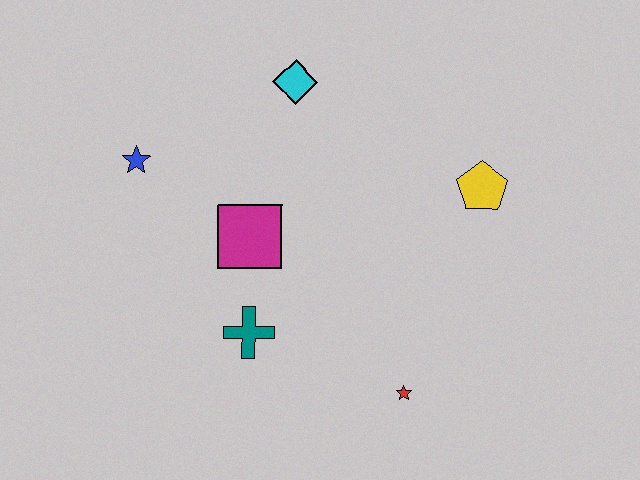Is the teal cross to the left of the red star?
Yes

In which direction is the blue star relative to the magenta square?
The blue star is to the left of the magenta square.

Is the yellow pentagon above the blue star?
No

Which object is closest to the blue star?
The magenta square is closest to the blue star.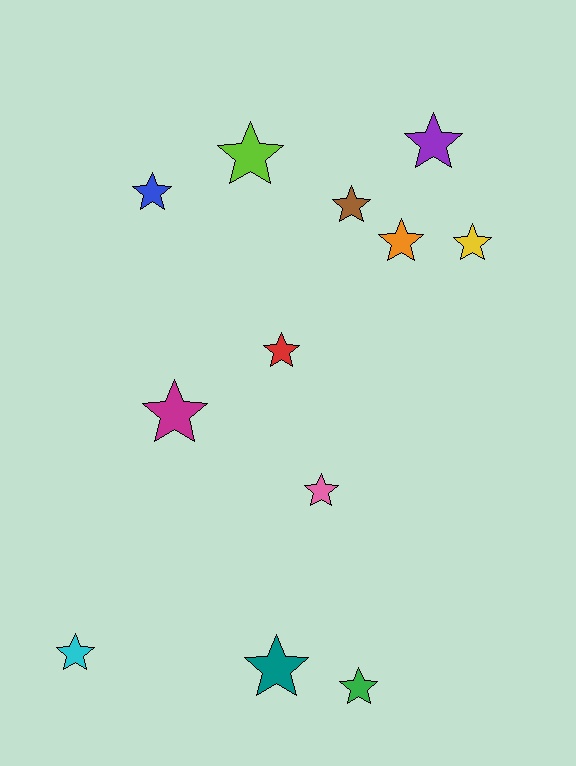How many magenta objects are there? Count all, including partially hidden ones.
There is 1 magenta object.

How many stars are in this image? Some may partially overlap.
There are 12 stars.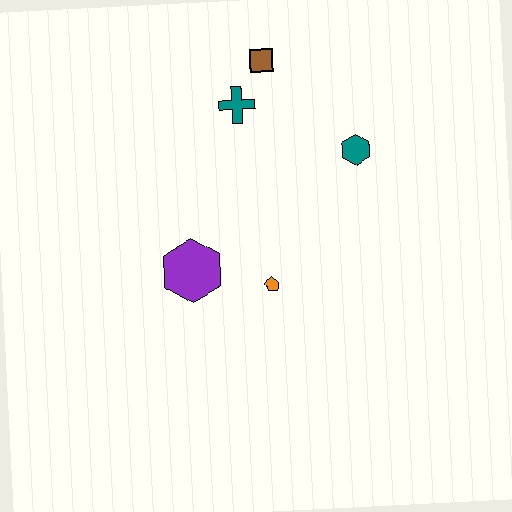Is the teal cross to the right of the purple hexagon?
Yes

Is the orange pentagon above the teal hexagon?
No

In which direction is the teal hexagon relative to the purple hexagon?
The teal hexagon is to the right of the purple hexagon.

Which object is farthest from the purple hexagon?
The brown square is farthest from the purple hexagon.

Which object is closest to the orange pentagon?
The purple hexagon is closest to the orange pentagon.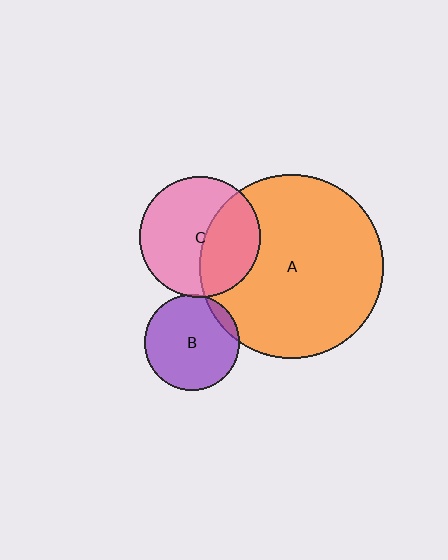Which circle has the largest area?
Circle A (orange).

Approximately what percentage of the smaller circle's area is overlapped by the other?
Approximately 40%.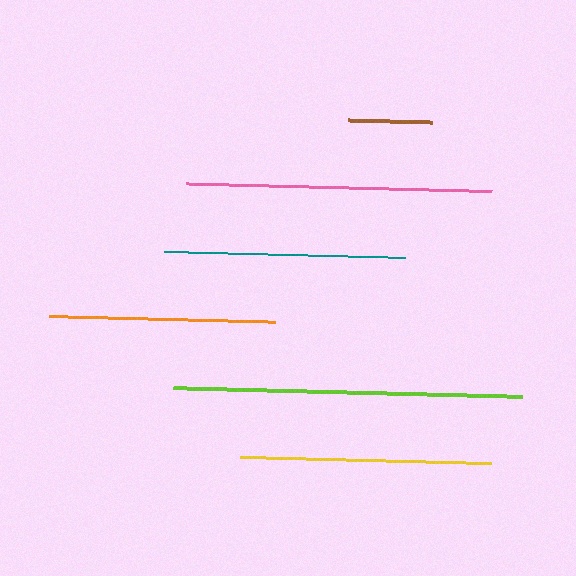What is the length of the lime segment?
The lime segment is approximately 348 pixels long.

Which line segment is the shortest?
The brown line is the shortest at approximately 84 pixels.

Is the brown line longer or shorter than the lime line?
The lime line is longer than the brown line.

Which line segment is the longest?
The lime line is the longest at approximately 348 pixels.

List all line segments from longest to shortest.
From longest to shortest: lime, pink, yellow, teal, orange, brown.